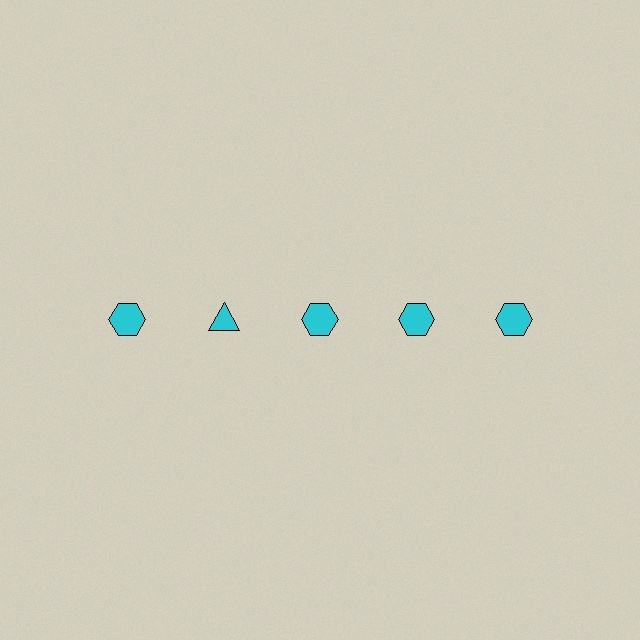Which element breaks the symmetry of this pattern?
The cyan triangle in the top row, second from left column breaks the symmetry. All other shapes are cyan hexagons.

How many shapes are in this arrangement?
There are 5 shapes arranged in a grid pattern.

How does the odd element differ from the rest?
It has a different shape: triangle instead of hexagon.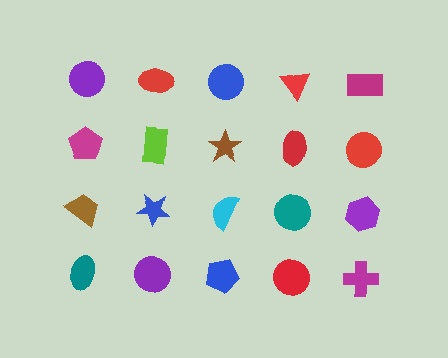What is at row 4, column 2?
A purple circle.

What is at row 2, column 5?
A red circle.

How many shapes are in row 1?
5 shapes.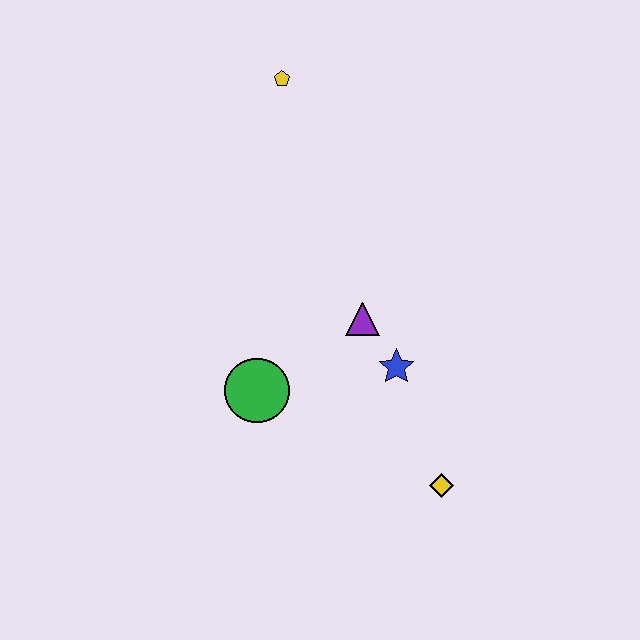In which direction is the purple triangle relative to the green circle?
The purple triangle is to the right of the green circle.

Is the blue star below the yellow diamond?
No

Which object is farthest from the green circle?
The yellow pentagon is farthest from the green circle.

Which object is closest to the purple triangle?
The blue star is closest to the purple triangle.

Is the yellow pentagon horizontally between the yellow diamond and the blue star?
No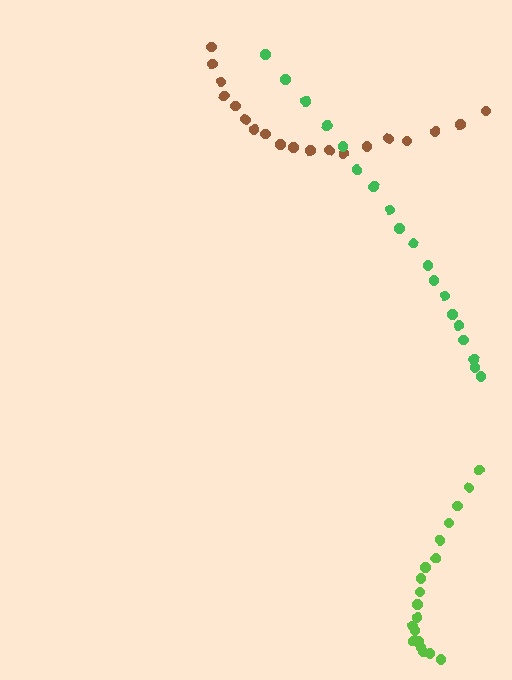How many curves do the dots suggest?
There are 3 distinct paths.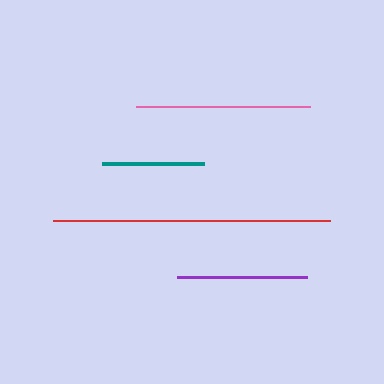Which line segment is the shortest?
The teal line is the shortest at approximately 102 pixels.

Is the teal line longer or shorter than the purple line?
The purple line is longer than the teal line.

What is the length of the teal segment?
The teal segment is approximately 102 pixels long.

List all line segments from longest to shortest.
From longest to shortest: red, pink, purple, teal.